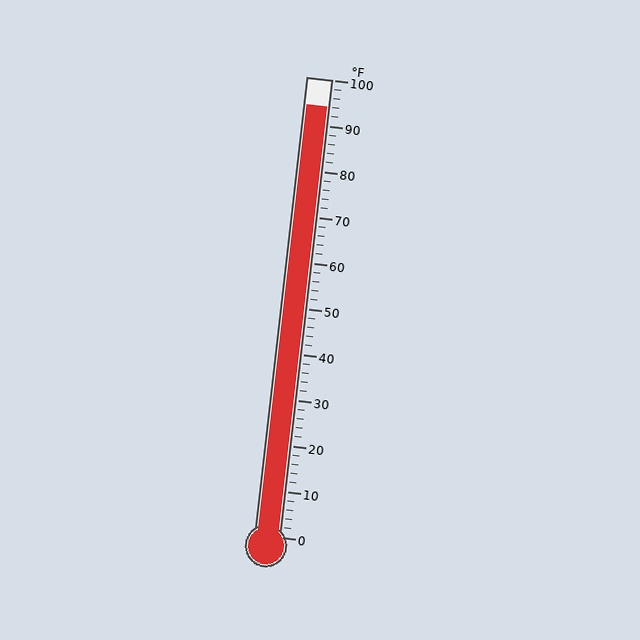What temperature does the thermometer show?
The thermometer shows approximately 94°F.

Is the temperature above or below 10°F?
The temperature is above 10°F.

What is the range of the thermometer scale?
The thermometer scale ranges from 0°F to 100°F.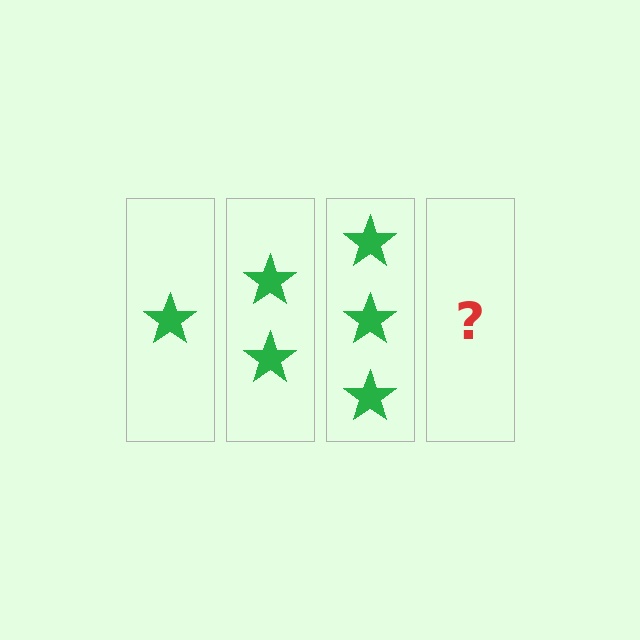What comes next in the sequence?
The next element should be 4 stars.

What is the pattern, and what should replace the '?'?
The pattern is that each step adds one more star. The '?' should be 4 stars.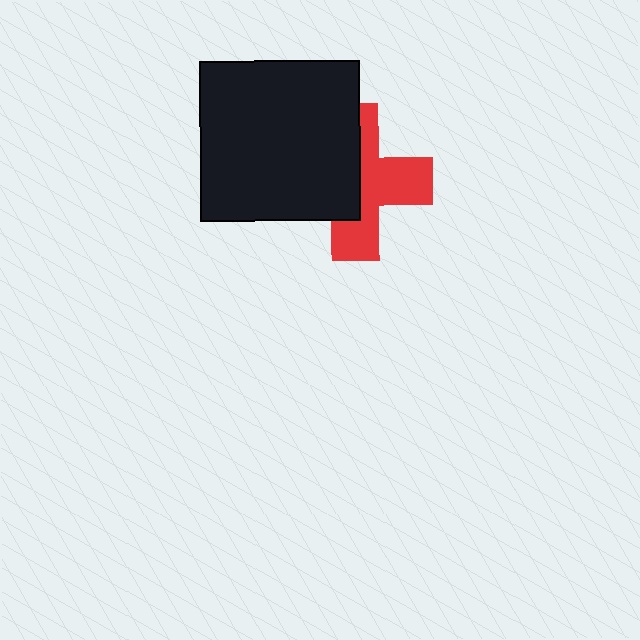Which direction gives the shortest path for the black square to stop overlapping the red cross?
Moving left gives the shortest separation.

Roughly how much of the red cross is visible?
About half of it is visible (roughly 52%).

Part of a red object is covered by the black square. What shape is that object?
It is a cross.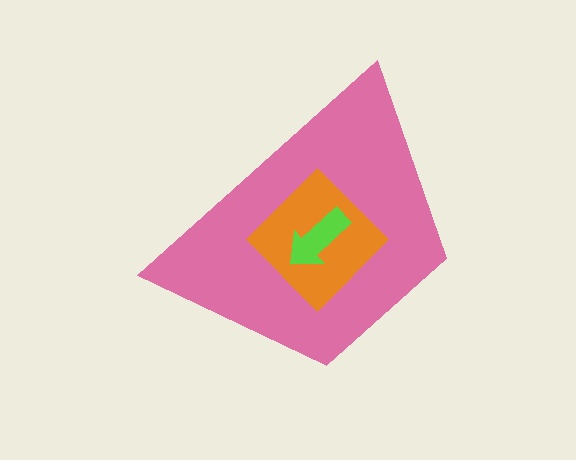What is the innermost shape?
The lime arrow.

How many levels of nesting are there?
3.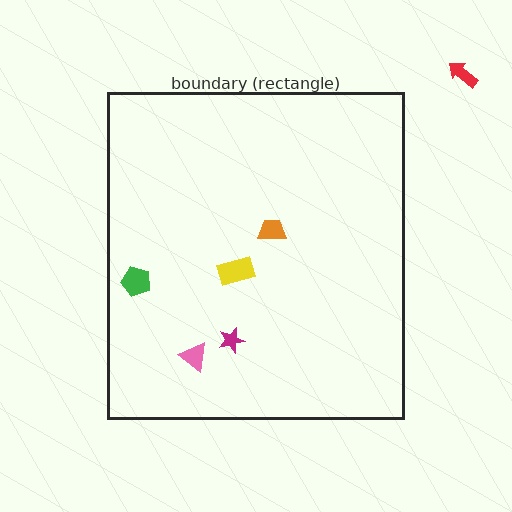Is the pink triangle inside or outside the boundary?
Inside.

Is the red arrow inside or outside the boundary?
Outside.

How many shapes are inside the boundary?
5 inside, 1 outside.